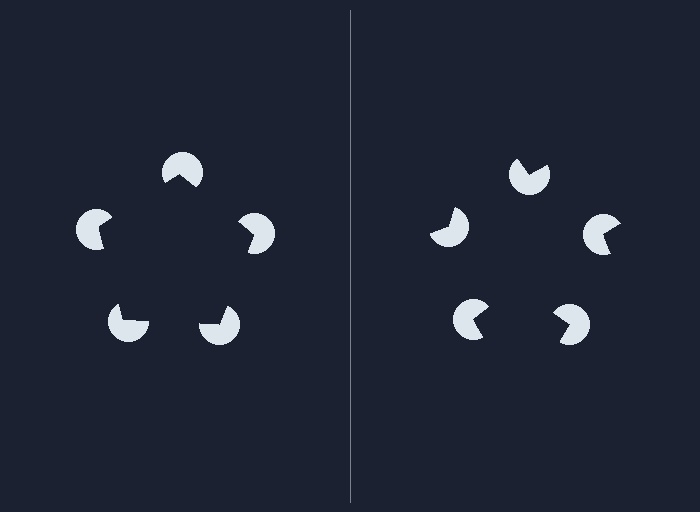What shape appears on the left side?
An illusory pentagon.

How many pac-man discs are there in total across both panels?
10 — 5 on each side.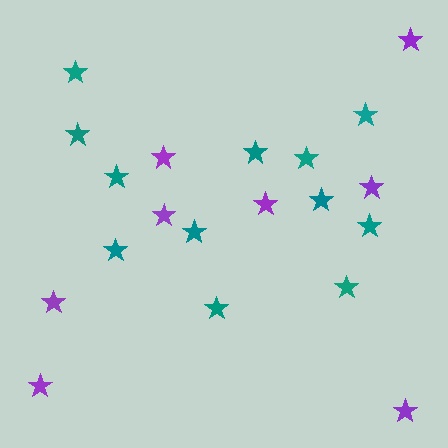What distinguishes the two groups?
There are 2 groups: one group of teal stars (12) and one group of purple stars (8).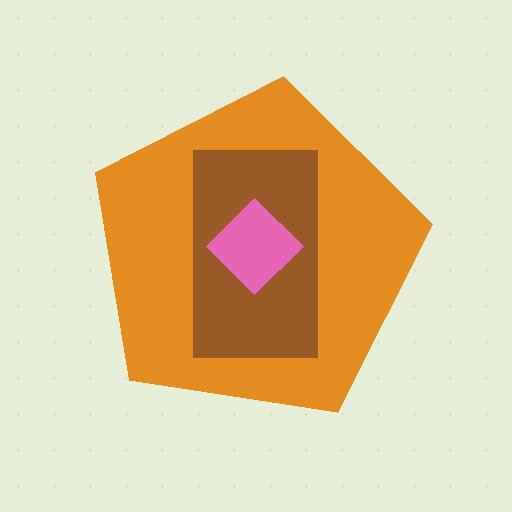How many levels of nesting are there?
3.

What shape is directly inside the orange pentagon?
The brown rectangle.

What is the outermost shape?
The orange pentagon.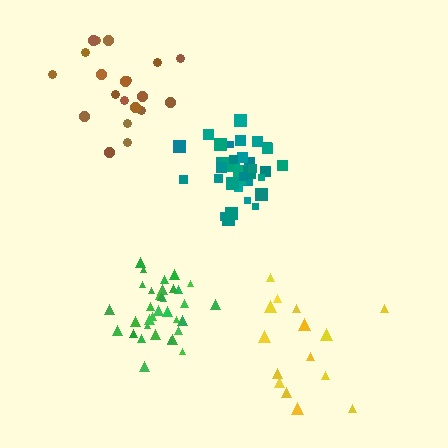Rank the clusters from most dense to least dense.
teal, green, brown, yellow.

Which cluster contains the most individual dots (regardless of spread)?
Teal (35).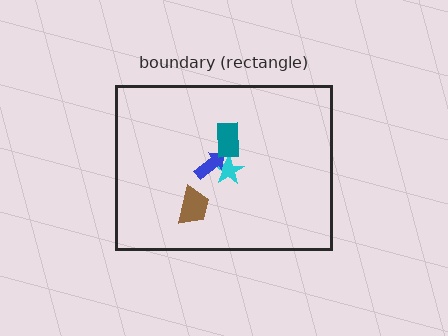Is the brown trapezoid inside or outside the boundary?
Inside.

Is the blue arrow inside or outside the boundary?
Inside.